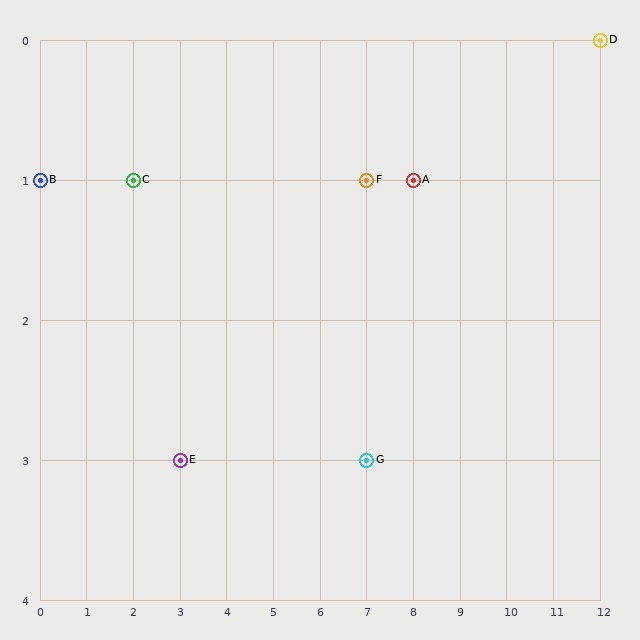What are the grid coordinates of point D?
Point D is at grid coordinates (12, 0).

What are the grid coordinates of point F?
Point F is at grid coordinates (7, 1).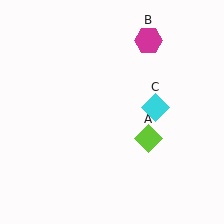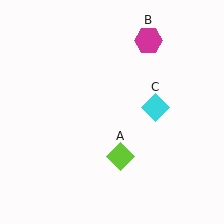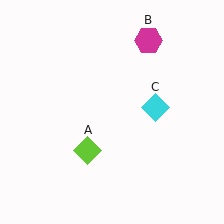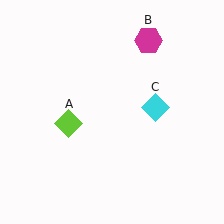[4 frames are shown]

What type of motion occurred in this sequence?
The lime diamond (object A) rotated clockwise around the center of the scene.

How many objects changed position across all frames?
1 object changed position: lime diamond (object A).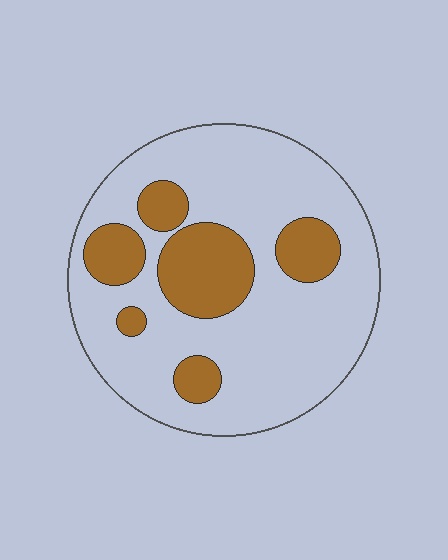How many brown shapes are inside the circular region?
6.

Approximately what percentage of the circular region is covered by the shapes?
Approximately 25%.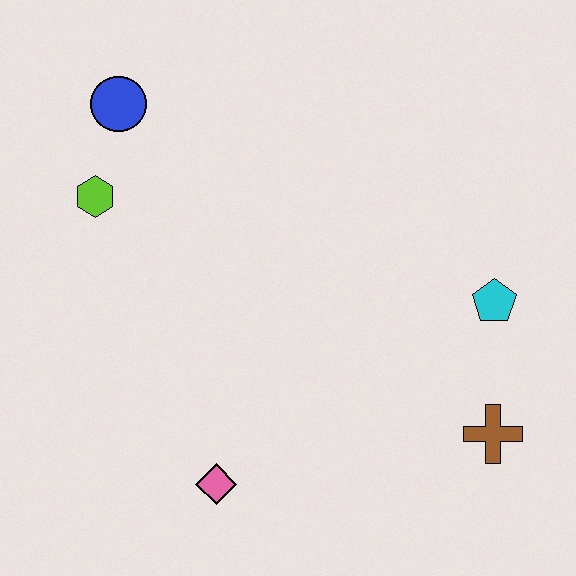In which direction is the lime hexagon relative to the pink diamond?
The lime hexagon is above the pink diamond.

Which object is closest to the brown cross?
The cyan pentagon is closest to the brown cross.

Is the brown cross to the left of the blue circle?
No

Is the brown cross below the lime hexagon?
Yes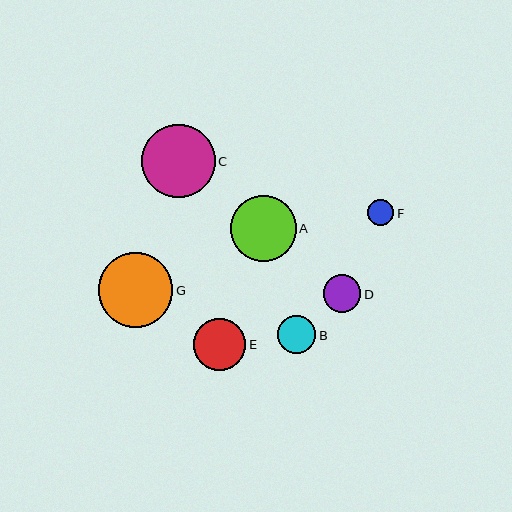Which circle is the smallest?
Circle F is the smallest with a size of approximately 26 pixels.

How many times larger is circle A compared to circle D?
Circle A is approximately 1.8 times the size of circle D.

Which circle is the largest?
Circle G is the largest with a size of approximately 75 pixels.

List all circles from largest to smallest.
From largest to smallest: G, C, A, E, B, D, F.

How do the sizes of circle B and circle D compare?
Circle B and circle D are approximately the same size.